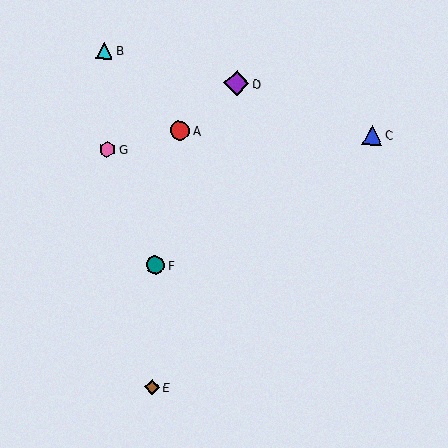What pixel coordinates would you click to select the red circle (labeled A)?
Click at (180, 130) to select the red circle A.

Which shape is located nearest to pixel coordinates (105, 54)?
The cyan triangle (labeled B) at (104, 51) is nearest to that location.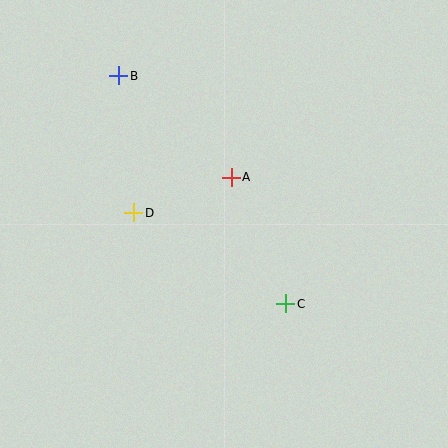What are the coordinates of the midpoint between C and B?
The midpoint between C and B is at (202, 190).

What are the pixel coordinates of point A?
Point A is at (231, 177).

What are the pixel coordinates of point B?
Point B is at (119, 76).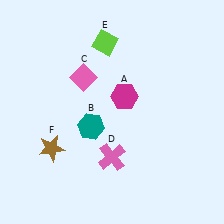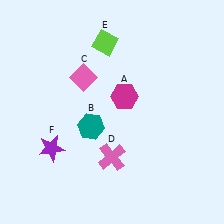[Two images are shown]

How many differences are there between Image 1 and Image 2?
There is 1 difference between the two images.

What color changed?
The star (F) changed from brown in Image 1 to purple in Image 2.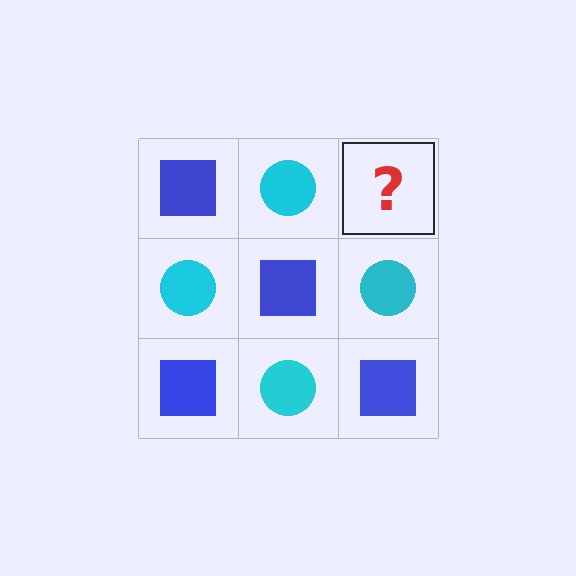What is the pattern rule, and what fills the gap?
The rule is that it alternates blue square and cyan circle in a checkerboard pattern. The gap should be filled with a blue square.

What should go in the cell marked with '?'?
The missing cell should contain a blue square.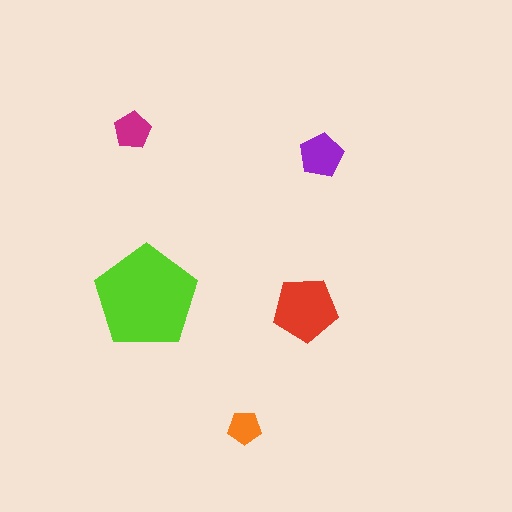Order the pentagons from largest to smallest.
the lime one, the red one, the purple one, the magenta one, the orange one.